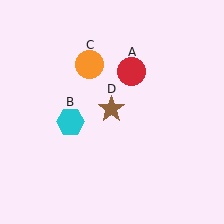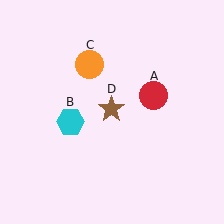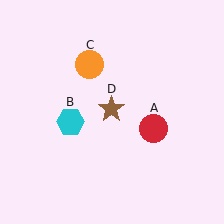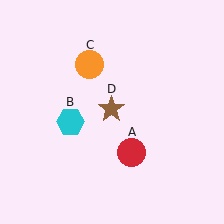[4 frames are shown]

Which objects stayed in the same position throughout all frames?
Cyan hexagon (object B) and orange circle (object C) and brown star (object D) remained stationary.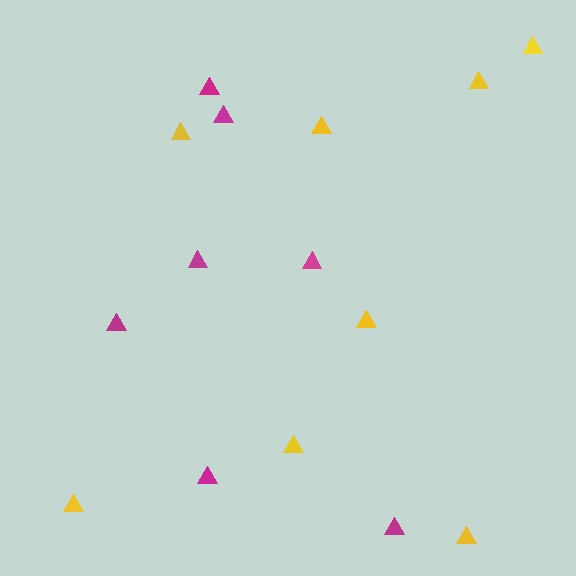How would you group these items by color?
There are 2 groups: one group of magenta triangles (7) and one group of yellow triangles (8).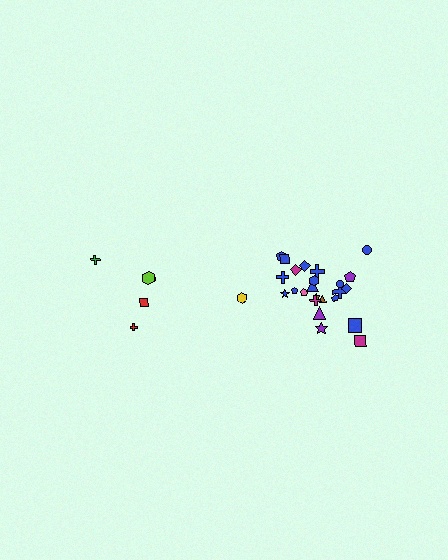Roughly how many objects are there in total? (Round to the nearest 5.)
Roughly 30 objects in total.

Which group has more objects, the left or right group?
The right group.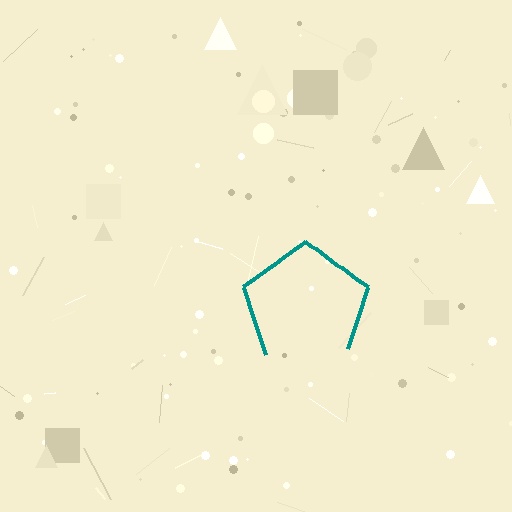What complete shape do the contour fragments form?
The contour fragments form a pentagon.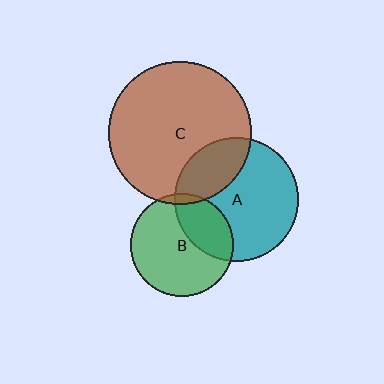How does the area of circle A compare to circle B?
Approximately 1.5 times.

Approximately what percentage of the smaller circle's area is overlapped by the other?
Approximately 25%.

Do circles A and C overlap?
Yes.